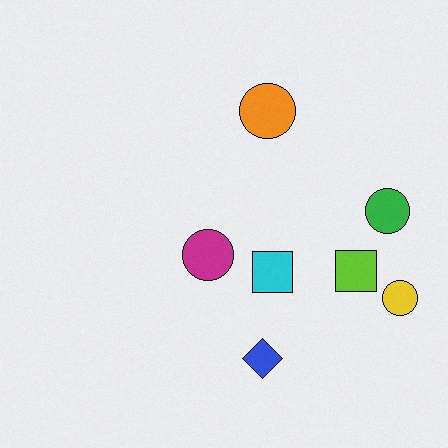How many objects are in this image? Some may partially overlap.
There are 7 objects.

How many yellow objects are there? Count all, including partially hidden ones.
There is 1 yellow object.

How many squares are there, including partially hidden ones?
There are 2 squares.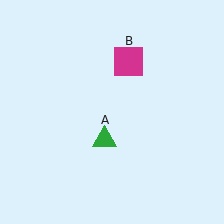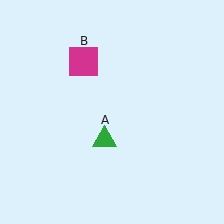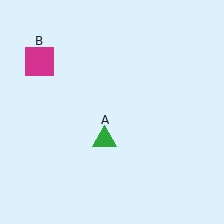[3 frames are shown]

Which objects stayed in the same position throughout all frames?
Green triangle (object A) remained stationary.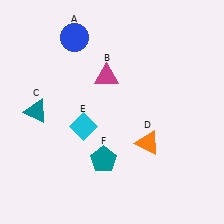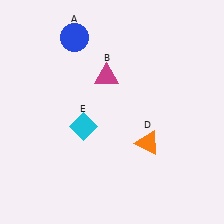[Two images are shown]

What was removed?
The teal pentagon (F), the teal triangle (C) were removed in Image 2.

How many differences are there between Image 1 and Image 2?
There are 2 differences between the two images.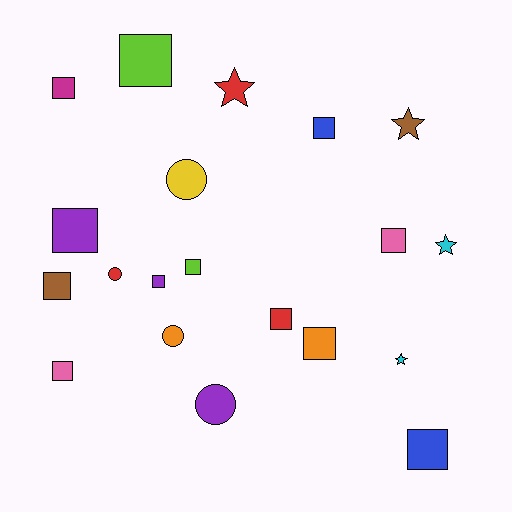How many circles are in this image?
There are 4 circles.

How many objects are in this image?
There are 20 objects.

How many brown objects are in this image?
There are 2 brown objects.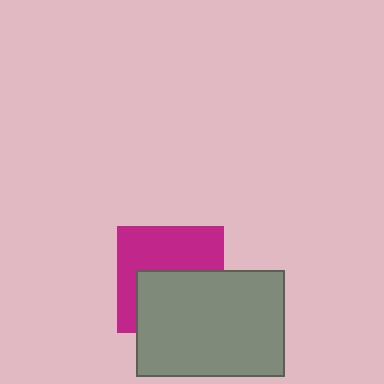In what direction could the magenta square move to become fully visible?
The magenta square could move up. That would shift it out from behind the gray rectangle entirely.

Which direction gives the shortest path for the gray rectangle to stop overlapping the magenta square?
Moving down gives the shortest separation.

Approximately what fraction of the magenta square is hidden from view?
Roughly 49% of the magenta square is hidden behind the gray rectangle.